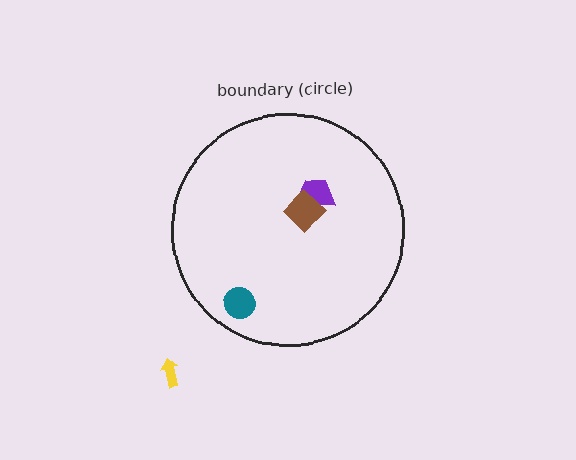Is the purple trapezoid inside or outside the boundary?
Inside.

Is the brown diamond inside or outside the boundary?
Inside.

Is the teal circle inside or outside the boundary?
Inside.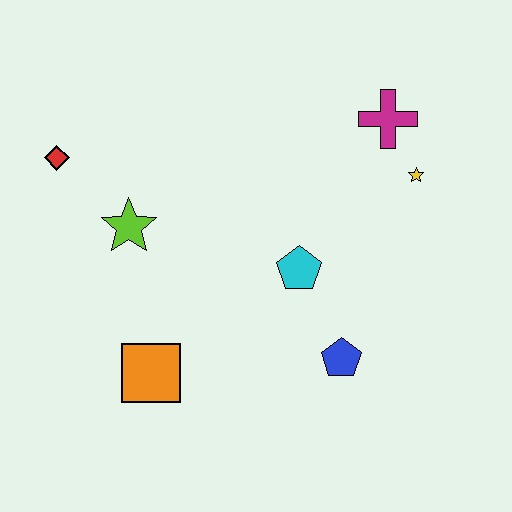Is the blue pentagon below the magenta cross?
Yes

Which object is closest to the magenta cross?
The yellow star is closest to the magenta cross.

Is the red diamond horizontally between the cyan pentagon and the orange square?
No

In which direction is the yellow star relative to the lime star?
The yellow star is to the right of the lime star.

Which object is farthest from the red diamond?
The yellow star is farthest from the red diamond.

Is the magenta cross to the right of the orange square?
Yes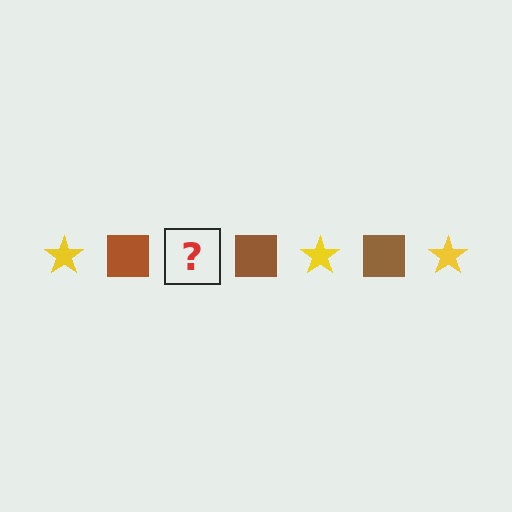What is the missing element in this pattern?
The missing element is a yellow star.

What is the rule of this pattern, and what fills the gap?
The rule is that the pattern alternates between yellow star and brown square. The gap should be filled with a yellow star.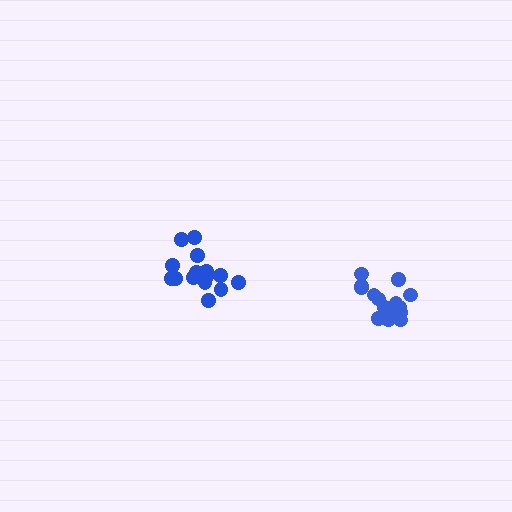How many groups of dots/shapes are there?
There are 2 groups.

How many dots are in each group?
Group 1: 16 dots, Group 2: 16 dots (32 total).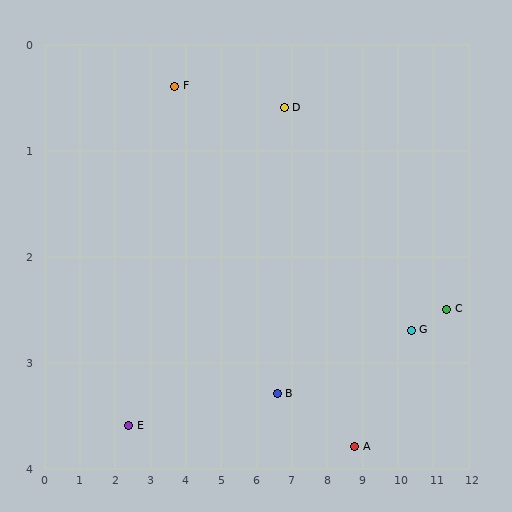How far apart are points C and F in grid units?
Points C and F are about 8.0 grid units apart.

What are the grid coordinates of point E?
Point E is at approximately (2.4, 3.6).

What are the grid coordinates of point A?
Point A is at approximately (8.8, 3.8).